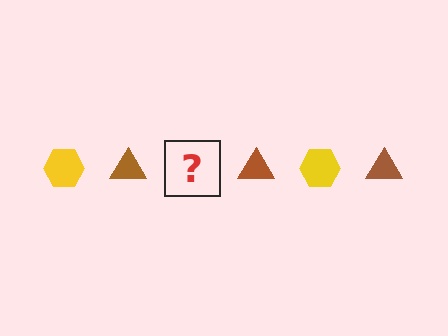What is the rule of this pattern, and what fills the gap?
The rule is that the pattern alternates between yellow hexagon and brown triangle. The gap should be filled with a yellow hexagon.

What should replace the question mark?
The question mark should be replaced with a yellow hexagon.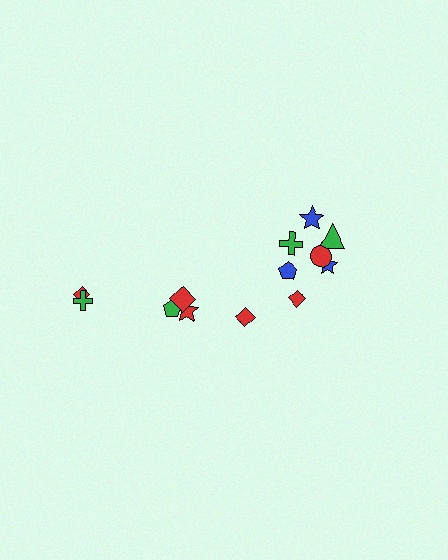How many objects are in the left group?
There are 5 objects.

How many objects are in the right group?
There are 8 objects.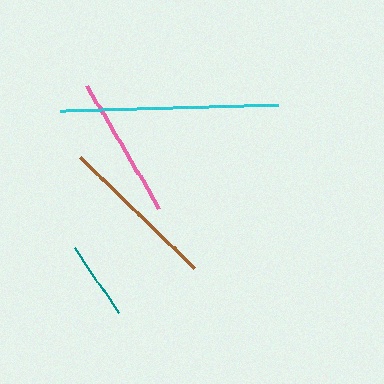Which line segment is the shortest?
The teal line is the shortest at approximately 79 pixels.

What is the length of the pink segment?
The pink segment is approximately 142 pixels long.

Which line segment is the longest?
The cyan line is the longest at approximately 219 pixels.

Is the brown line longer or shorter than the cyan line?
The cyan line is longer than the brown line.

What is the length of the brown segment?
The brown segment is approximately 159 pixels long.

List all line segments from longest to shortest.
From longest to shortest: cyan, brown, pink, teal.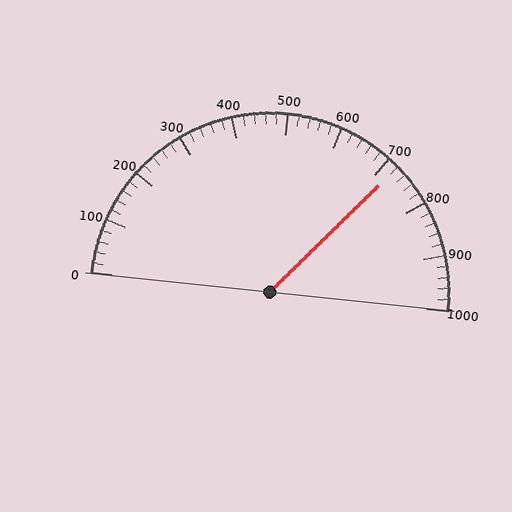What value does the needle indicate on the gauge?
The needle indicates approximately 720.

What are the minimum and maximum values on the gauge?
The gauge ranges from 0 to 1000.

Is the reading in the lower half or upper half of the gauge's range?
The reading is in the upper half of the range (0 to 1000).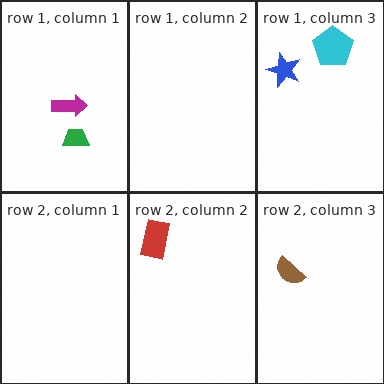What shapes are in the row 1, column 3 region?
The cyan pentagon, the blue star.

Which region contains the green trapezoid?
The row 1, column 1 region.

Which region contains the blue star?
The row 1, column 3 region.